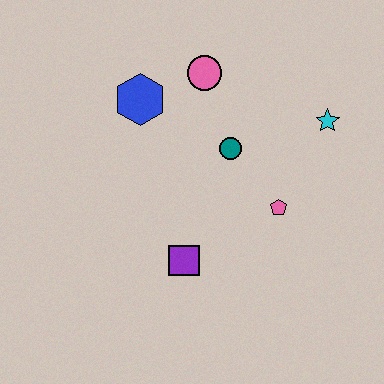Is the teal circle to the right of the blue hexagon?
Yes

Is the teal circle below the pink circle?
Yes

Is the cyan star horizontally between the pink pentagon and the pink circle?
No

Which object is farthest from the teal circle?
The purple square is farthest from the teal circle.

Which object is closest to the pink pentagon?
The teal circle is closest to the pink pentagon.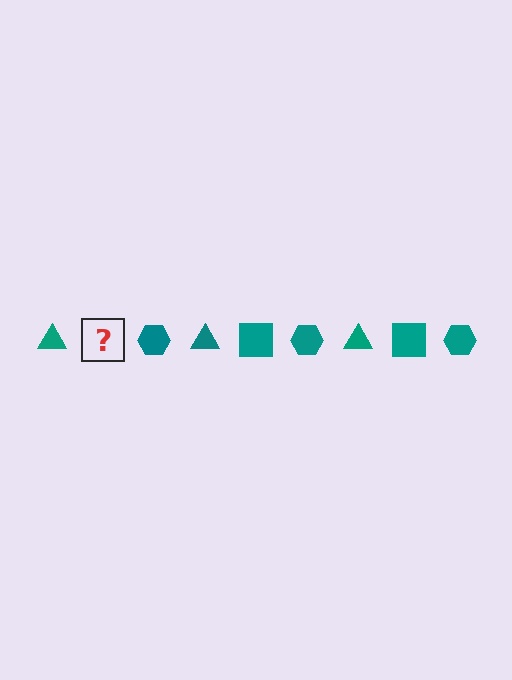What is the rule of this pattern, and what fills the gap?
The rule is that the pattern cycles through triangle, square, hexagon shapes in teal. The gap should be filled with a teal square.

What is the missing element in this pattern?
The missing element is a teal square.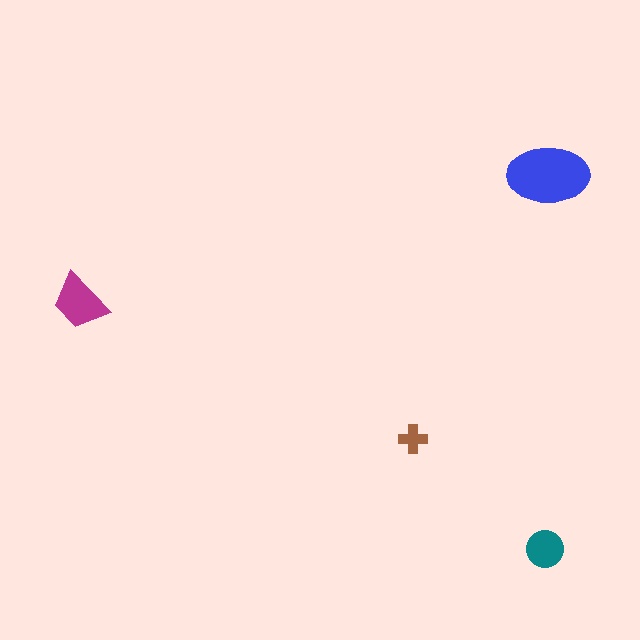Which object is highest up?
The blue ellipse is topmost.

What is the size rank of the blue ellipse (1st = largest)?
1st.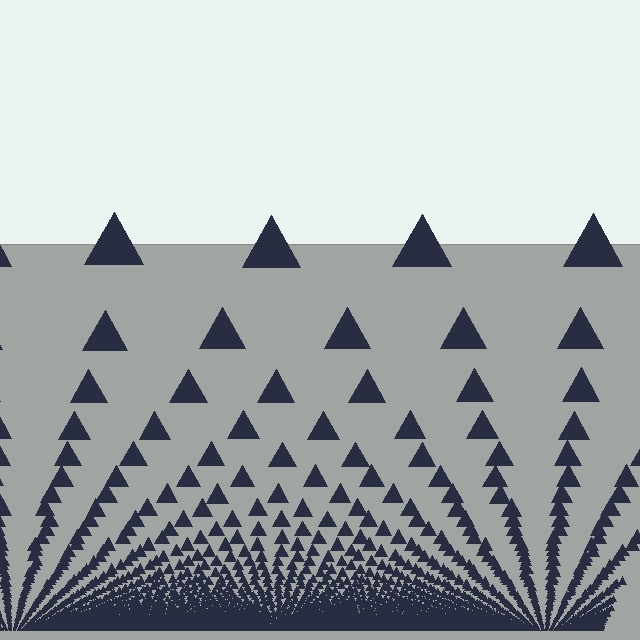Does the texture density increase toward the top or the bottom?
Density increases toward the bottom.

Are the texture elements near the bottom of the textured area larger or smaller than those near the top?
Smaller. The gradient is inverted — elements near the bottom are smaller and denser.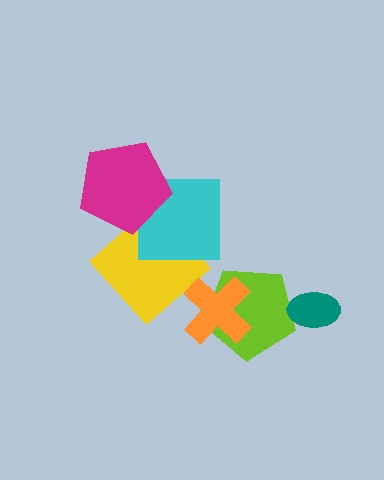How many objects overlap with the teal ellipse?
1 object overlaps with the teal ellipse.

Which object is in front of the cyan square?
The magenta pentagon is in front of the cyan square.